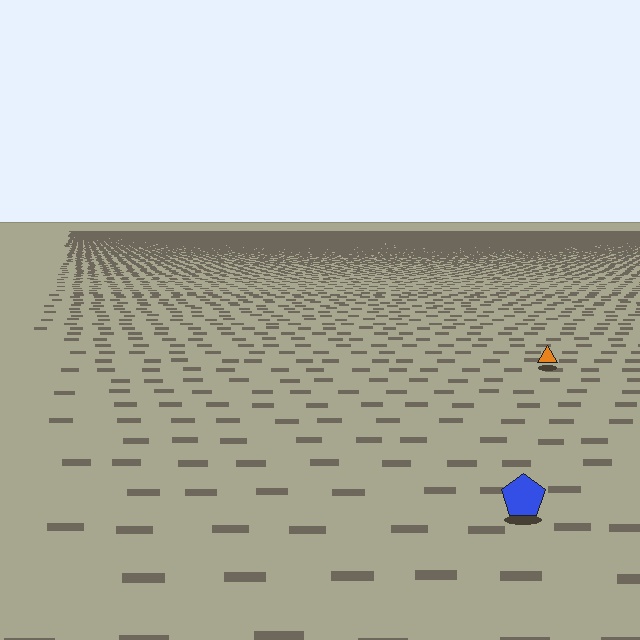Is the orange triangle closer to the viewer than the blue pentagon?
No. The blue pentagon is closer — you can tell from the texture gradient: the ground texture is coarser near it.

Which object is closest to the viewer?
The blue pentagon is closest. The texture marks near it are larger and more spread out.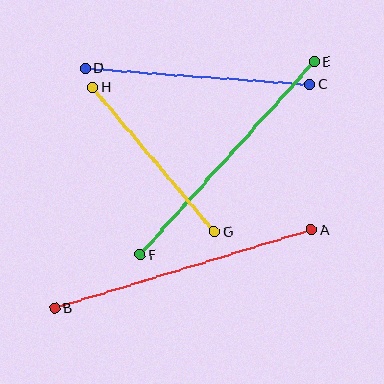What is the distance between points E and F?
The distance is approximately 260 pixels.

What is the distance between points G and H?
The distance is approximately 189 pixels.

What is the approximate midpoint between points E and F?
The midpoint is at approximately (227, 158) pixels.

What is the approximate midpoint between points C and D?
The midpoint is at approximately (198, 77) pixels.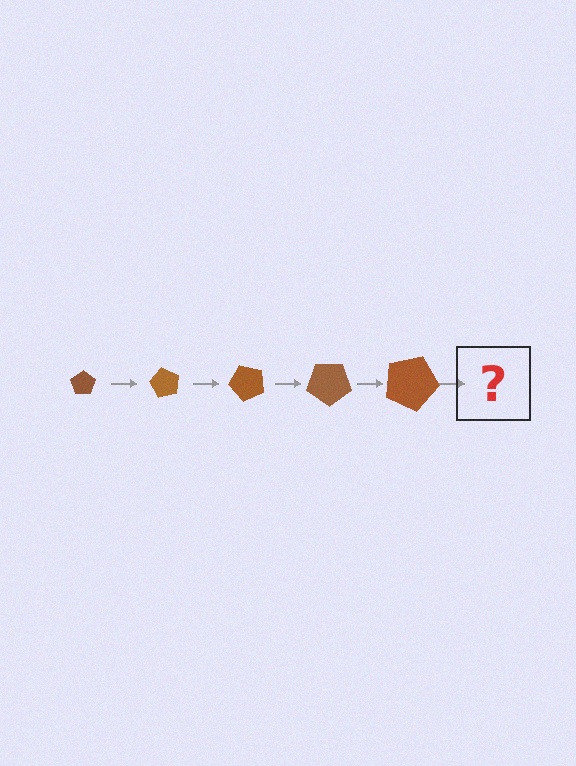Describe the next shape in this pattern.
It should be a pentagon, larger than the previous one and rotated 300 degrees from the start.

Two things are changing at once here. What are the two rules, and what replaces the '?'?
The two rules are that the pentagon grows larger each step and it rotates 60 degrees each step. The '?' should be a pentagon, larger than the previous one and rotated 300 degrees from the start.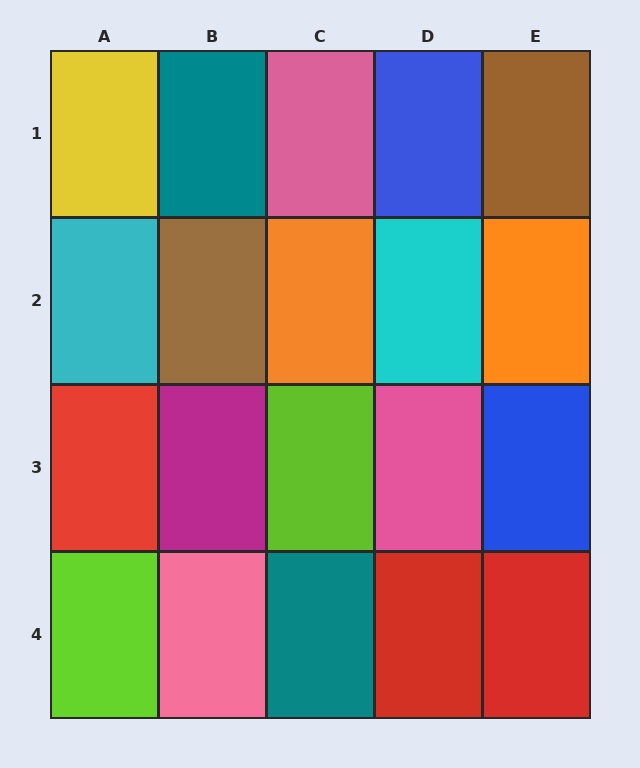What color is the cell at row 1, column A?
Yellow.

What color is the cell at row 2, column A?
Cyan.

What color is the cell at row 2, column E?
Orange.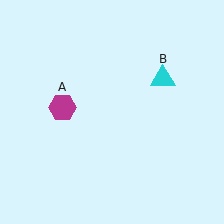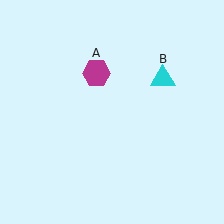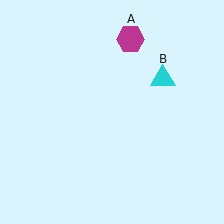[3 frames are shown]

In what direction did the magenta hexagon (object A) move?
The magenta hexagon (object A) moved up and to the right.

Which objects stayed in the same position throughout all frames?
Cyan triangle (object B) remained stationary.